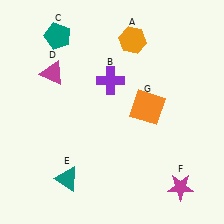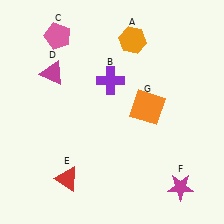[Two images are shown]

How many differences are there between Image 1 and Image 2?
There are 2 differences between the two images.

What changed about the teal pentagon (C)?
In Image 1, C is teal. In Image 2, it changed to pink.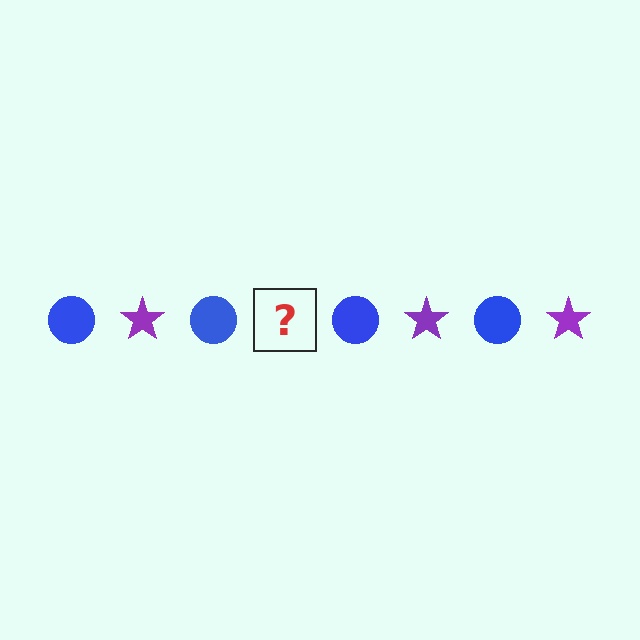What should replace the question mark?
The question mark should be replaced with a purple star.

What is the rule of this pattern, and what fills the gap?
The rule is that the pattern alternates between blue circle and purple star. The gap should be filled with a purple star.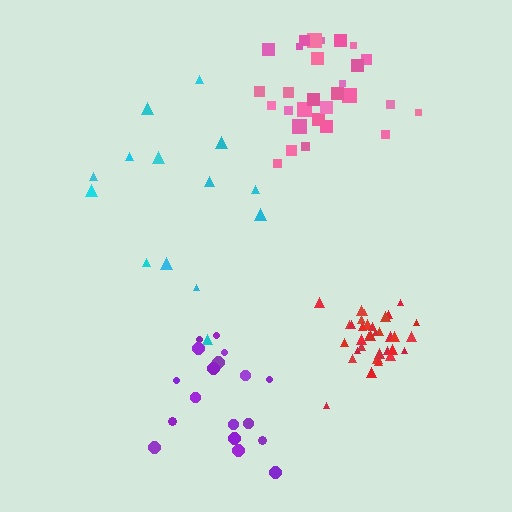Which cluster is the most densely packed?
Red.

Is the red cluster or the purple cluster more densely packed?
Red.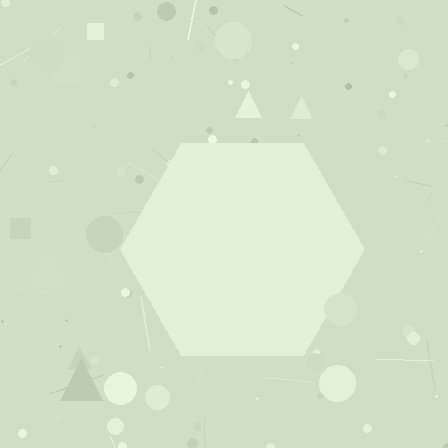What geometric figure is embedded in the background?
A hexagon is embedded in the background.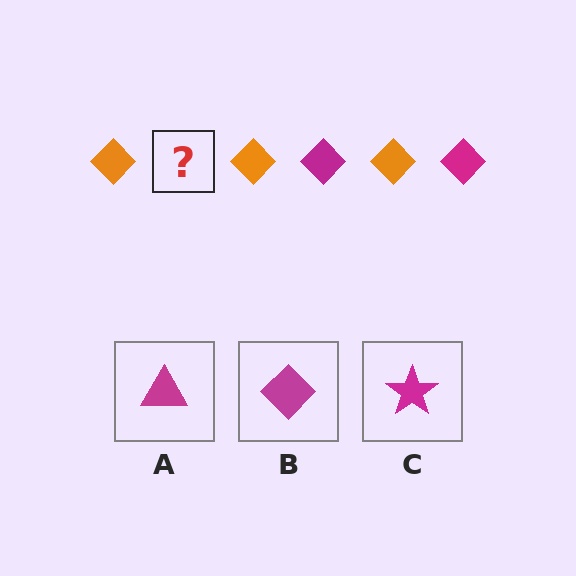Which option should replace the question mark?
Option B.